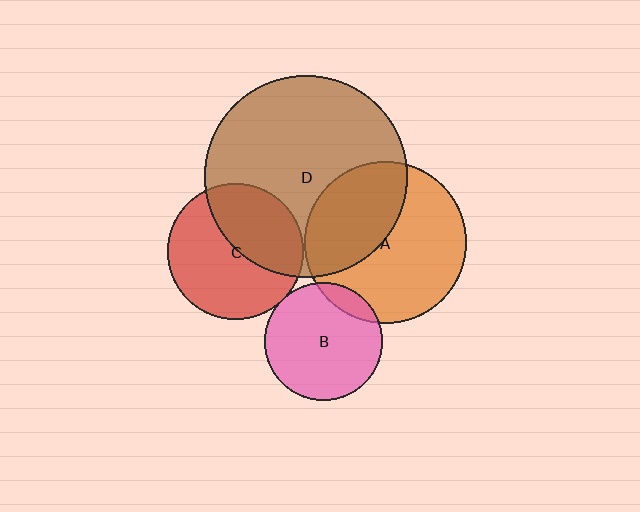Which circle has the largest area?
Circle D (brown).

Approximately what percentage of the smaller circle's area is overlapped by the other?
Approximately 5%.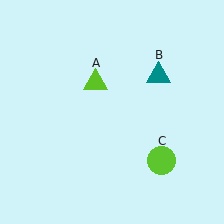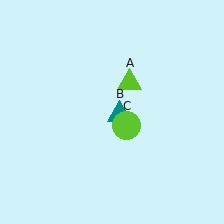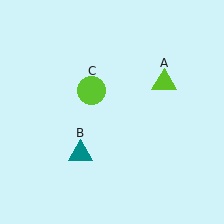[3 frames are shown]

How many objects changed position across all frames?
3 objects changed position: lime triangle (object A), teal triangle (object B), lime circle (object C).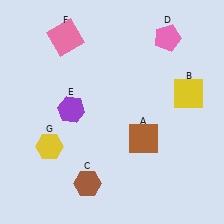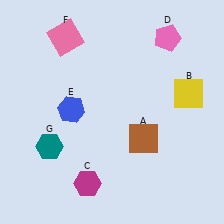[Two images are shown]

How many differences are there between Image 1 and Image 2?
There are 3 differences between the two images.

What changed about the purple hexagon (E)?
In Image 1, E is purple. In Image 2, it changed to blue.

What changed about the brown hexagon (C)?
In Image 1, C is brown. In Image 2, it changed to magenta.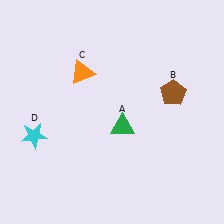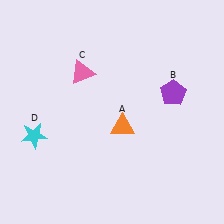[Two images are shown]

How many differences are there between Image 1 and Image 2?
There are 3 differences between the two images.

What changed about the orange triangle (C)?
In Image 1, C is orange. In Image 2, it changed to pink.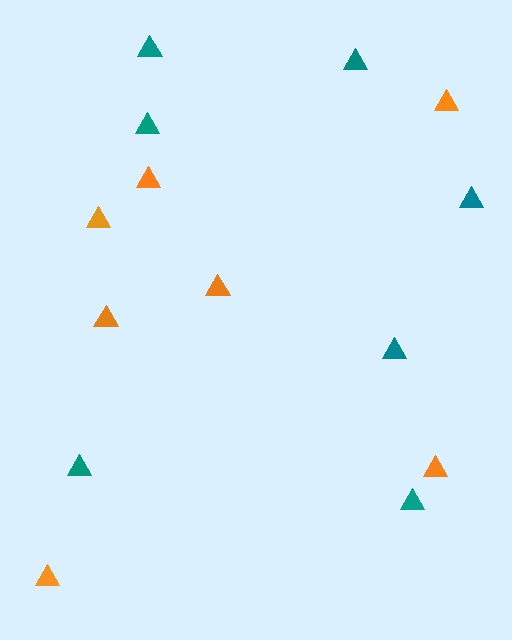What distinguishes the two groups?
There are 2 groups: one group of orange triangles (7) and one group of teal triangles (7).